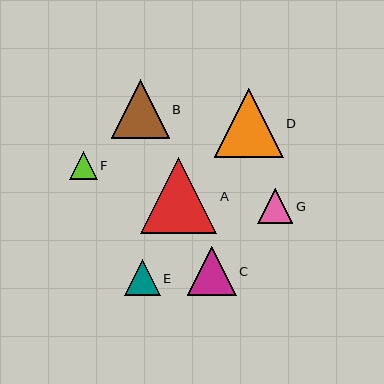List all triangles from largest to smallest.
From largest to smallest: A, D, B, C, E, G, F.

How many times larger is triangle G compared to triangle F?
Triangle G is approximately 1.2 times the size of triangle F.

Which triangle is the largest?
Triangle A is the largest with a size of approximately 76 pixels.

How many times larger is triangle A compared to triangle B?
Triangle A is approximately 1.3 times the size of triangle B.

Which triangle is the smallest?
Triangle F is the smallest with a size of approximately 28 pixels.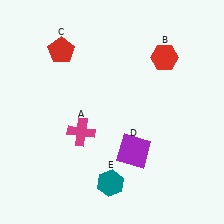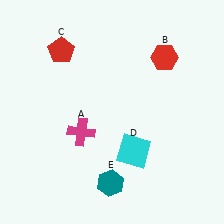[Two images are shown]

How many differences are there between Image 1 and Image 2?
There is 1 difference between the two images.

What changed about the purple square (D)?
In Image 1, D is purple. In Image 2, it changed to cyan.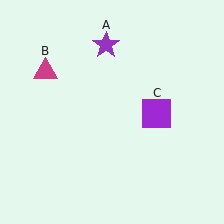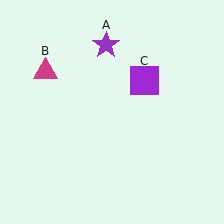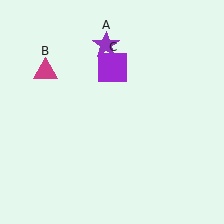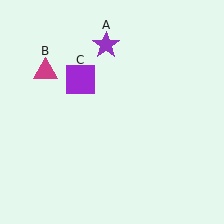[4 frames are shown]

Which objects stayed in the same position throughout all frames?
Purple star (object A) and magenta triangle (object B) remained stationary.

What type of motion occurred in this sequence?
The purple square (object C) rotated counterclockwise around the center of the scene.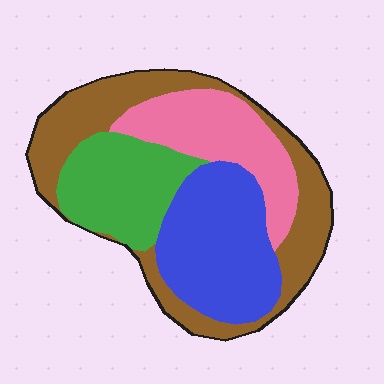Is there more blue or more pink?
Blue.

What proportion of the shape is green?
Green covers about 20% of the shape.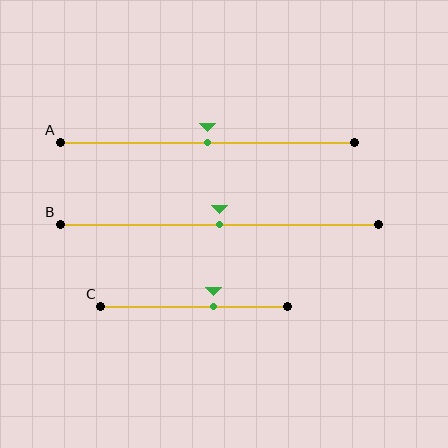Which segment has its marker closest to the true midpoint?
Segment A has its marker closest to the true midpoint.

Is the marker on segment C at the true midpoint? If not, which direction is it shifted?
No, the marker on segment C is shifted to the right by about 10% of the segment length.